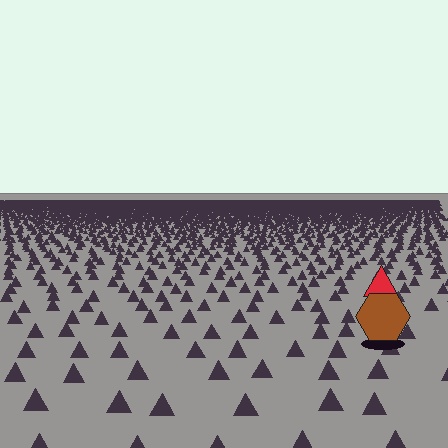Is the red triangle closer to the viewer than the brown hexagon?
No. The brown hexagon is closer — you can tell from the texture gradient: the ground texture is coarser near it.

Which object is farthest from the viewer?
The red triangle is farthest from the viewer. It appears smaller and the ground texture around it is denser.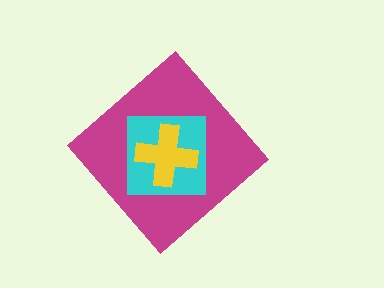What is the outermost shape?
The magenta diamond.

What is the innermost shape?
The yellow cross.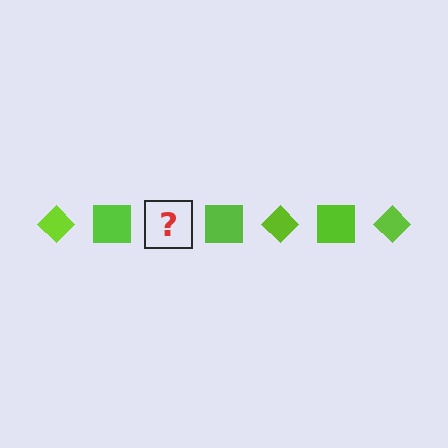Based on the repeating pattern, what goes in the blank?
The blank should be a lime diamond.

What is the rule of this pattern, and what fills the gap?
The rule is that the pattern cycles through diamond, square shapes in lime. The gap should be filled with a lime diamond.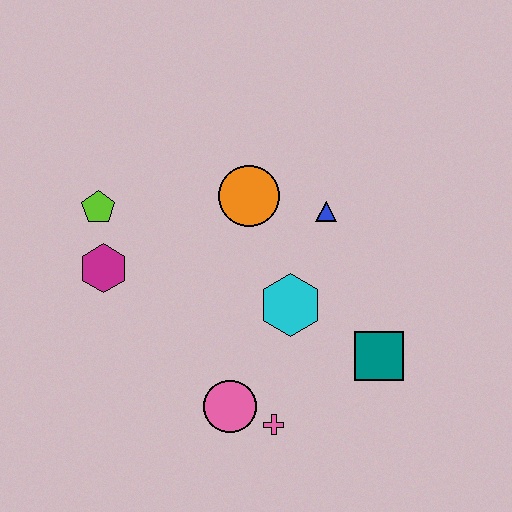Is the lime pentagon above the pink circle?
Yes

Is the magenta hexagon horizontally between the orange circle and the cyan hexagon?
No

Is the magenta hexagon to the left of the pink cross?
Yes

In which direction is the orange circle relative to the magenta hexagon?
The orange circle is to the right of the magenta hexagon.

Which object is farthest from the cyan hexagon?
The lime pentagon is farthest from the cyan hexagon.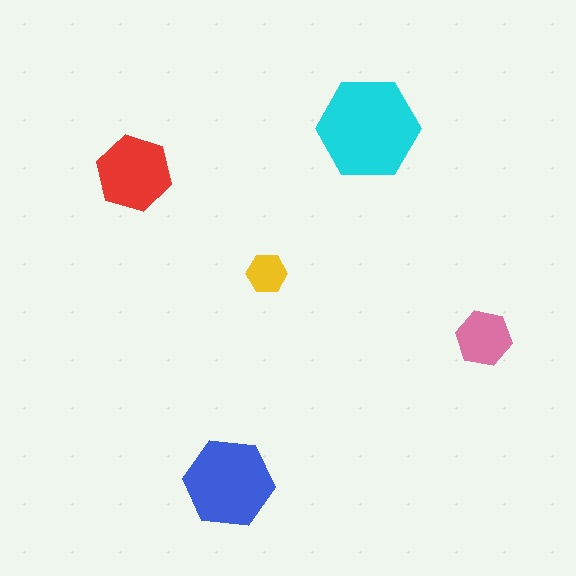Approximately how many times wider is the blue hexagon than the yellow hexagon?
About 2 times wider.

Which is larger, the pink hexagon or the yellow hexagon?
The pink one.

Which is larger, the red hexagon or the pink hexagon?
The red one.